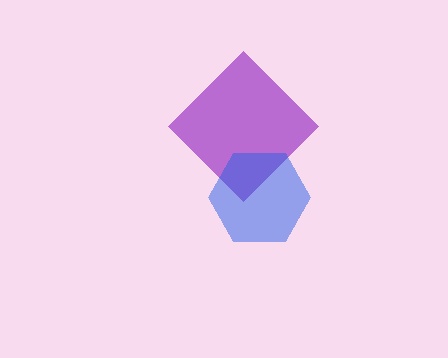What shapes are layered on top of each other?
The layered shapes are: a purple diamond, a blue hexagon.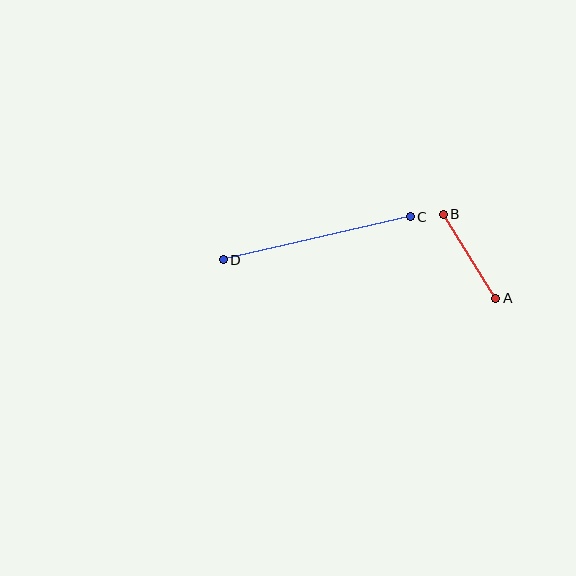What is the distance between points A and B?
The distance is approximately 99 pixels.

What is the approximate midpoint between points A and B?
The midpoint is at approximately (470, 256) pixels.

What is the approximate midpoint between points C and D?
The midpoint is at approximately (317, 238) pixels.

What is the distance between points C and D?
The distance is approximately 192 pixels.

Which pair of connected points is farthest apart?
Points C and D are farthest apart.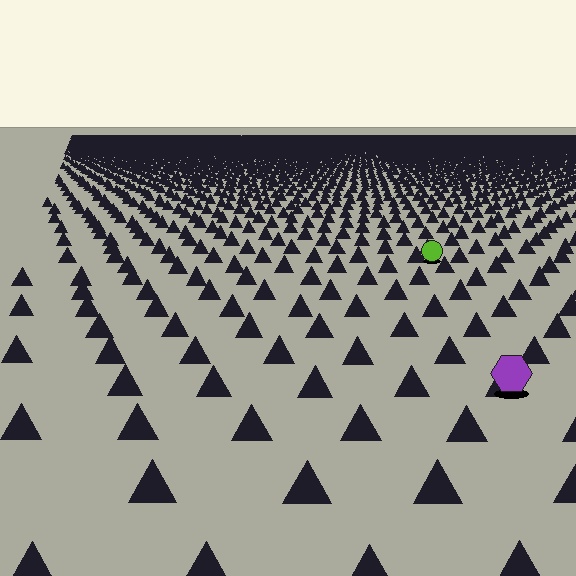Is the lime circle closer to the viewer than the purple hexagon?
No. The purple hexagon is closer — you can tell from the texture gradient: the ground texture is coarser near it.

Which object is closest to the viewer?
The purple hexagon is closest. The texture marks near it are larger and more spread out.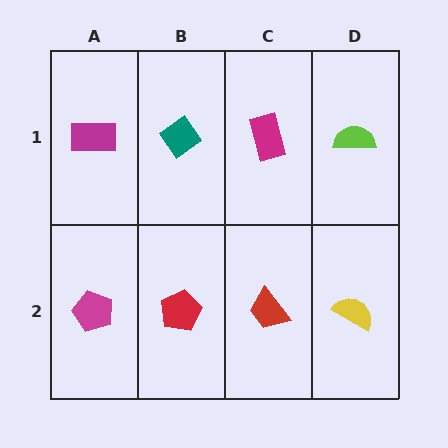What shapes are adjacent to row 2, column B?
A teal diamond (row 1, column B), a magenta pentagon (row 2, column A), a red trapezoid (row 2, column C).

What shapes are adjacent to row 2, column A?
A magenta rectangle (row 1, column A), a red pentagon (row 2, column B).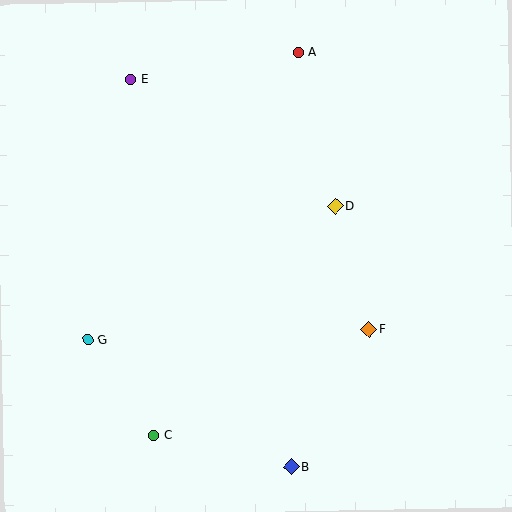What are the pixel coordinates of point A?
Point A is at (299, 53).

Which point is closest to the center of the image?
Point D at (335, 206) is closest to the center.